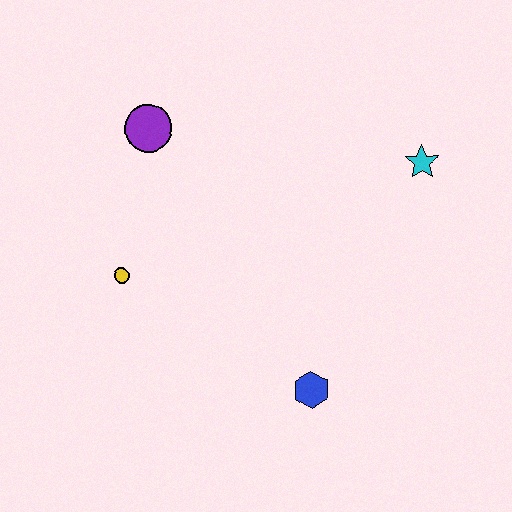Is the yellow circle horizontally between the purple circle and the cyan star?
No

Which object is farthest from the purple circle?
The blue hexagon is farthest from the purple circle.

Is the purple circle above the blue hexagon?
Yes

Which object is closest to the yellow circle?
The purple circle is closest to the yellow circle.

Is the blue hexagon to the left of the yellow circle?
No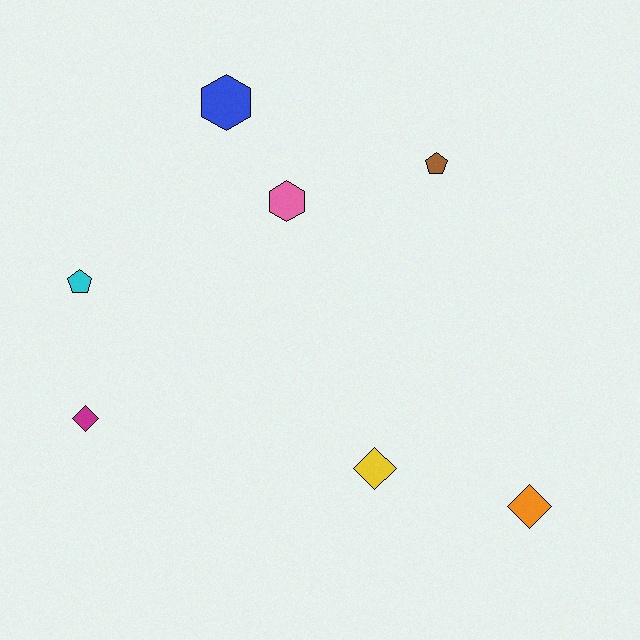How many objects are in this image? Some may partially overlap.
There are 7 objects.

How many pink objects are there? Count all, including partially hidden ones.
There is 1 pink object.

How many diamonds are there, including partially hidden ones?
There are 3 diamonds.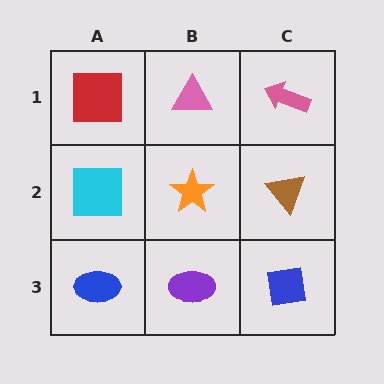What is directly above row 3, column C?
A brown triangle.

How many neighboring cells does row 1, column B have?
3.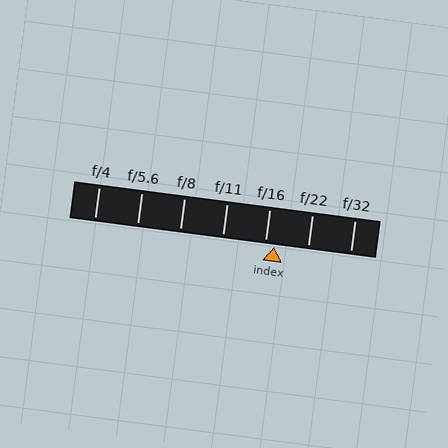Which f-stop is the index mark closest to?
The index mark is closest to f/16.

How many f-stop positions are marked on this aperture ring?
There are 7 f-stop positions marked.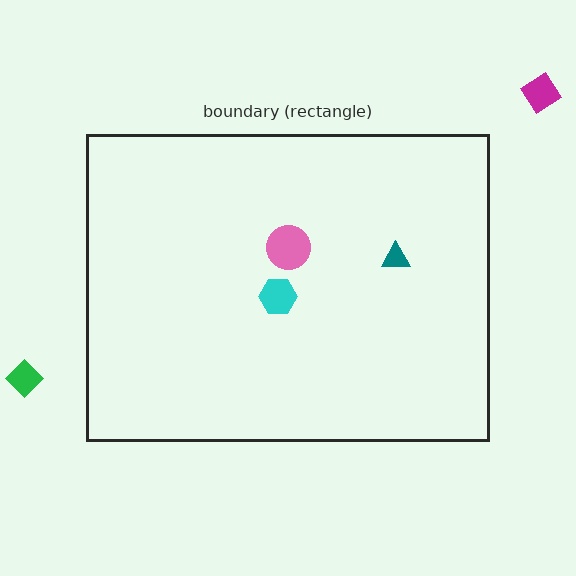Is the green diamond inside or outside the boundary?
Outside.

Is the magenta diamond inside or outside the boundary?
Outside.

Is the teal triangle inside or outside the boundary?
Inside.